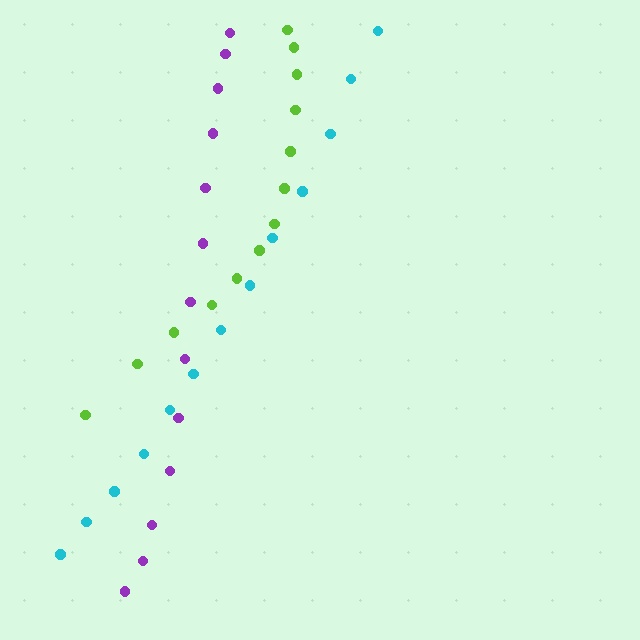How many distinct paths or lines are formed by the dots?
There are 3 distinct paths.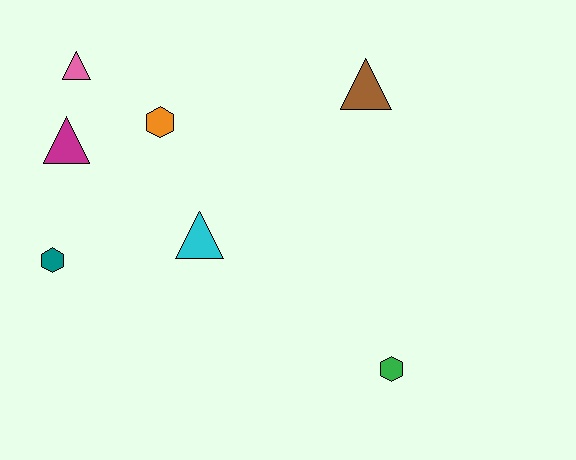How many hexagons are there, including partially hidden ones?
There are 3 hexagons.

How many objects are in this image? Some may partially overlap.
There are 7 objects.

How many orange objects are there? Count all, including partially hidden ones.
There is 1 orange object.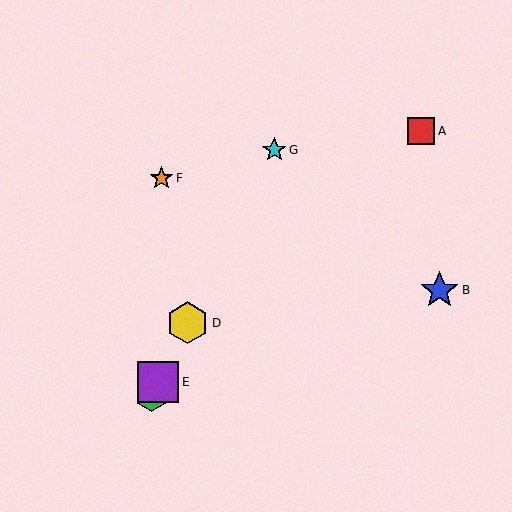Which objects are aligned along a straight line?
Objects C, D, E, G are aligned along a straight line.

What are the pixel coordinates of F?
Object F is at (162, 178).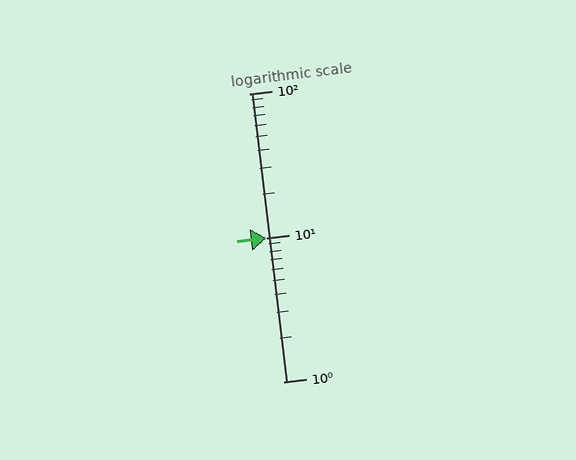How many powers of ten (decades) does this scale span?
The scale spans 2 decades, from 1 to 100.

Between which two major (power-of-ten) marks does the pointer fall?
The pointer is between 10 and 100.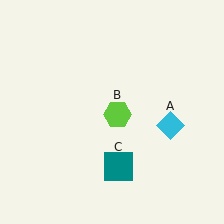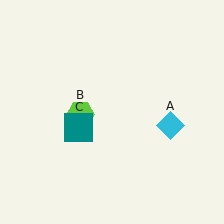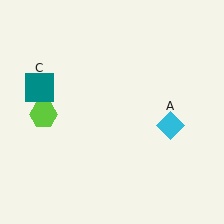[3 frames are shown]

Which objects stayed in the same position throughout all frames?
Cyan diamond (object A) remained stationary.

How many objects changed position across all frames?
2 objects changed position: lime hexagon (object B), teal square (object C).